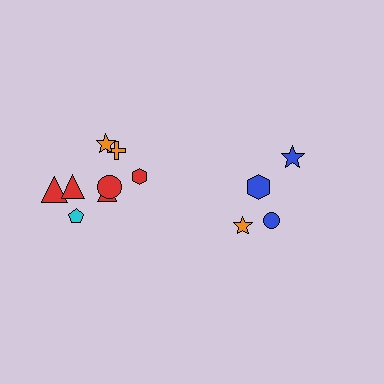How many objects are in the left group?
There are 8 objects.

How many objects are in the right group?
There are 4 objects.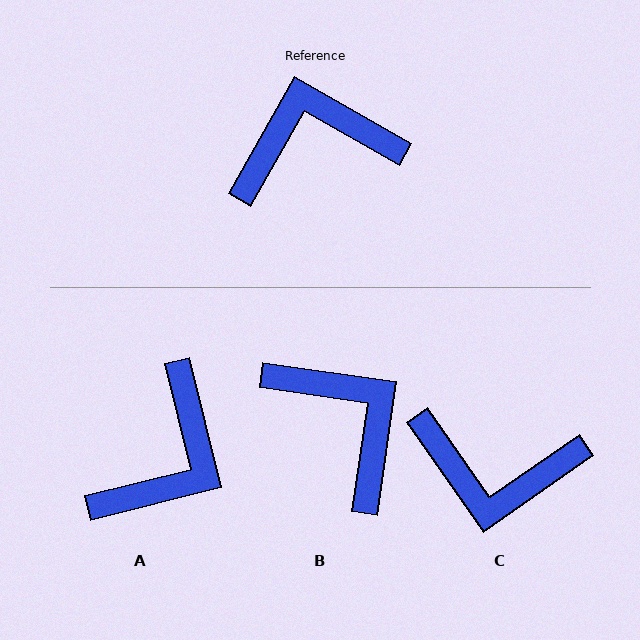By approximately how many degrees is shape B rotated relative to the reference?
Approximately 68 degrees clockwise.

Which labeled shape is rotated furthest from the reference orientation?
C, about 155 degrees away.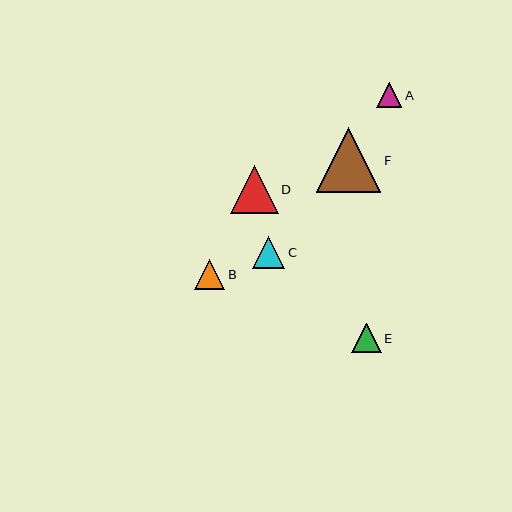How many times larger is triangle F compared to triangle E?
Triangle F is approximately 2.1 times the size of triangle E.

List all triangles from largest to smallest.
From largest to smallest: F, D, C, B, E, A.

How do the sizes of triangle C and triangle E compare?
Triangle C and triangle E are approximately the same size.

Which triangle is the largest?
Triangle F is the largest with a size of approximately 64 pixels.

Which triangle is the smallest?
Triangle A is the smallest with a size of approximately 26 pixels.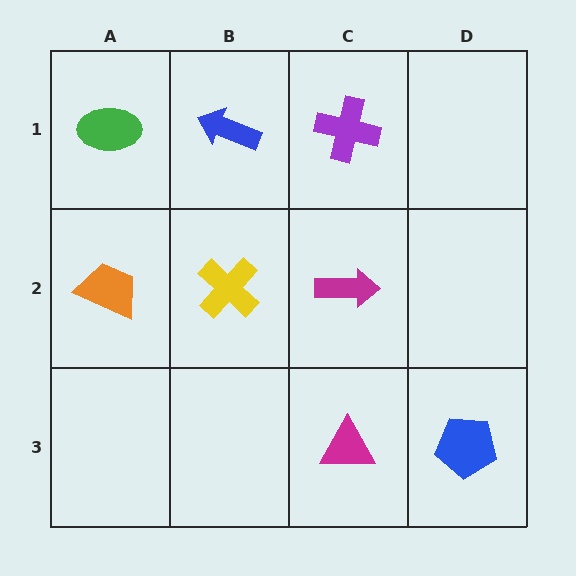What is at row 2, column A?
An orange trapezoid.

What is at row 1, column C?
A purple cross.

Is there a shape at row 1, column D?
No, that cell is empty.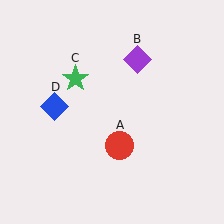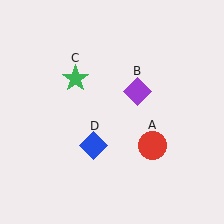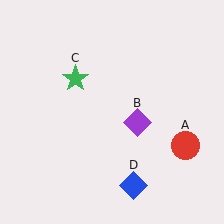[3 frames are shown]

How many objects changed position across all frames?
3 objects changed position: red circle (object A), purple diamond (object B), blue diamond (object D).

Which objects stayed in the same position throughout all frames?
Green star (object C) remained stationary.